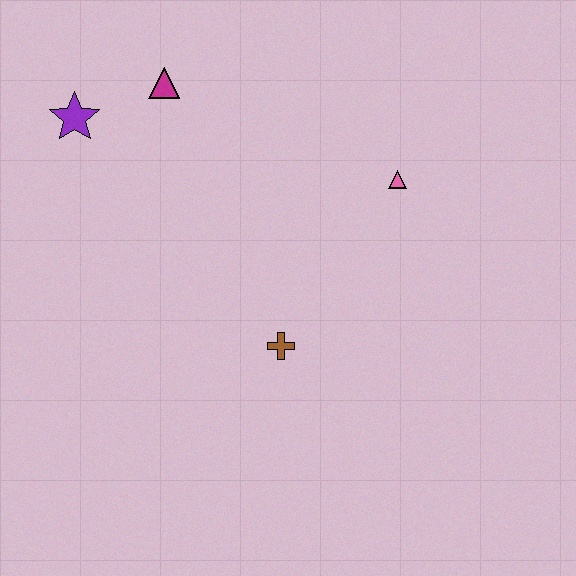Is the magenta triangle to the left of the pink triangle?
Yes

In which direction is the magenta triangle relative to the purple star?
The magenta triangle is to the right of the purple star.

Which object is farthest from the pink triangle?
The purple star is farthest from the pink triangle.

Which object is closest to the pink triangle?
The brown cross is closest to the pink triangle.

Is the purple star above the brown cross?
Yes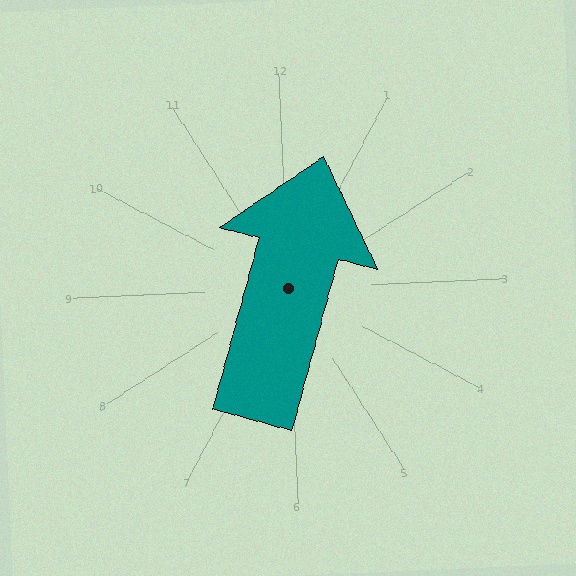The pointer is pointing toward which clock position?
Roughly 1 o'clock.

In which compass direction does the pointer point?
North.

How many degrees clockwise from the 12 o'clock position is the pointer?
Approximately 18 degrees.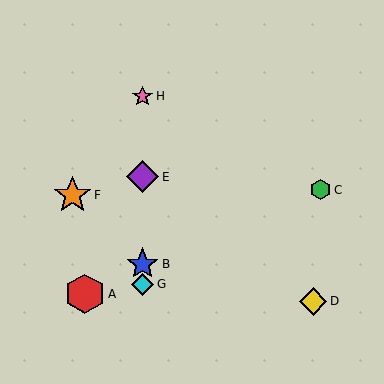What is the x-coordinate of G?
Object G is at x≈143.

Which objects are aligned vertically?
Objects B, E, G, H are aligned vertically.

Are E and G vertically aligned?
Yes, both are at x≈143.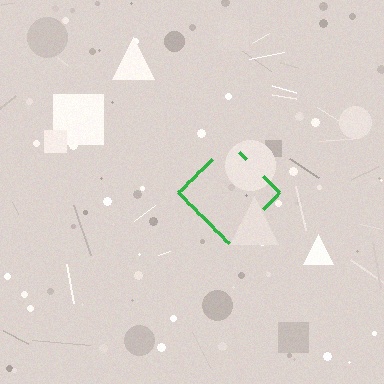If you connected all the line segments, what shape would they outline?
They would outline a diamond.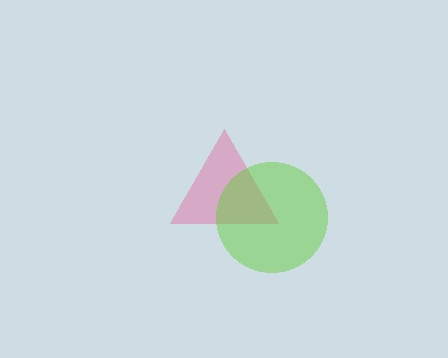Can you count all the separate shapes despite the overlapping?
Yes, there are 2 separate shapes.